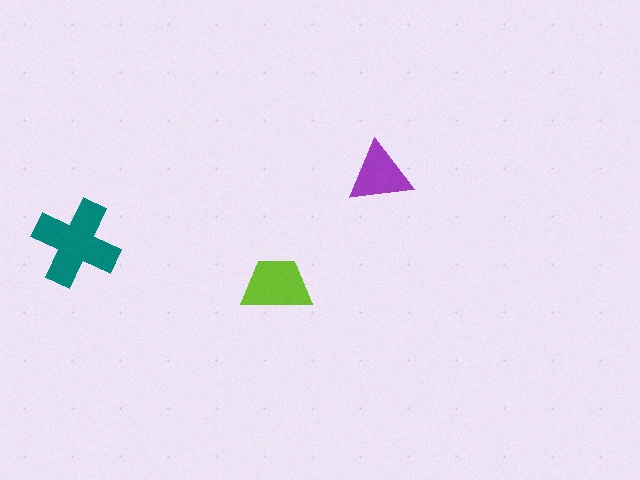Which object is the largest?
The teal cross.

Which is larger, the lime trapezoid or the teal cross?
The teal cross.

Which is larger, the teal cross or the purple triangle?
The teal cross.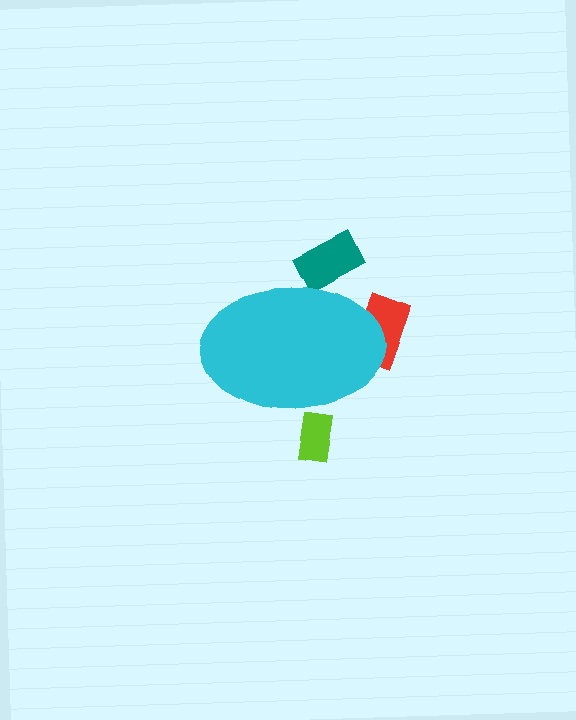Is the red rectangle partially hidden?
Yes, the red rectangle is partially hidden behind the cyan ellipse.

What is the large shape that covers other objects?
A cyan ellipse.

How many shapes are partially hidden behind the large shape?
3 shapes are partially hidden.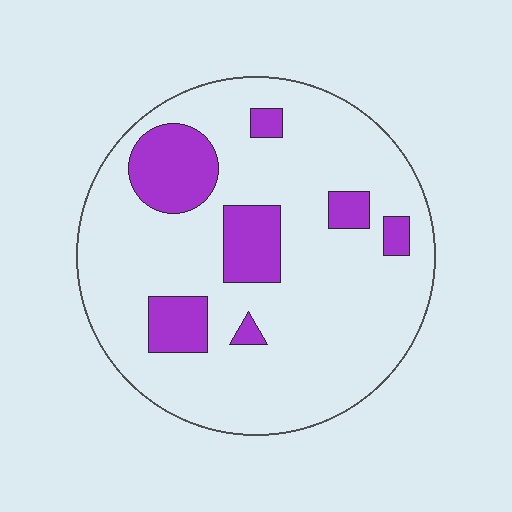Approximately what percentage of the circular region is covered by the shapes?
Approximately 20%.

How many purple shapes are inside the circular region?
7.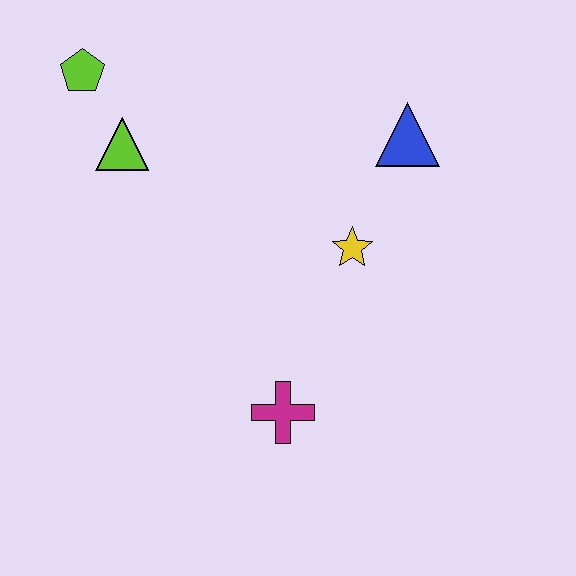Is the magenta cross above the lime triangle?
No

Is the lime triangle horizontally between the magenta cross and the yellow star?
No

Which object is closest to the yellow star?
The blue triangle is closest to the yellow star.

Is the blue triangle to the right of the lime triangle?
Yes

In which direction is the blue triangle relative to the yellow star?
The blue triangle is above the yellow star.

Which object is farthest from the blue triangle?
The lime pentagon is farthest from the blue triangle.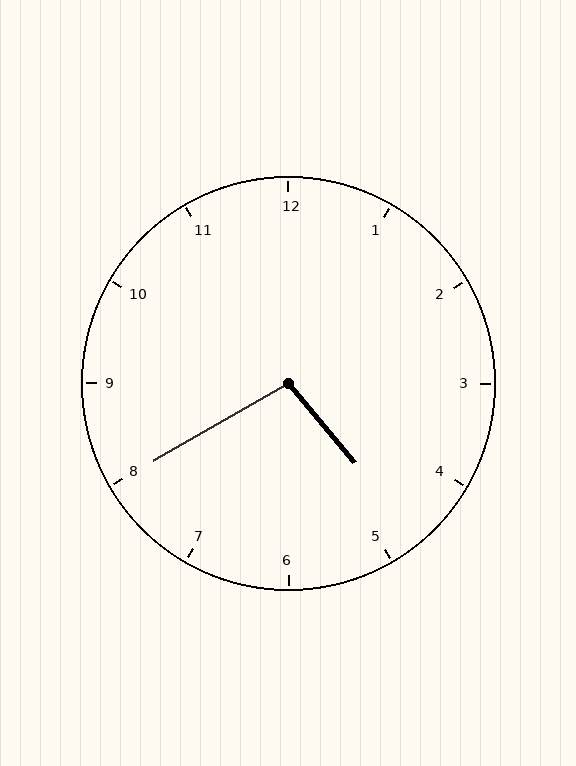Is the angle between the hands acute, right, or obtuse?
It is obtuse.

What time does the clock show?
4:40.